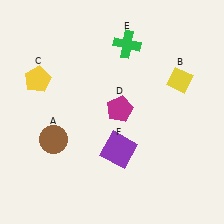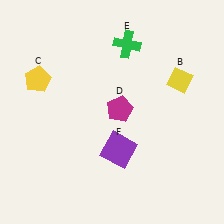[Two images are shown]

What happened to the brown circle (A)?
The brown circle (A) was removed in Image 2. It was in the bottom-left area of Image 1.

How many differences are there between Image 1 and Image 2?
There is 1 difference between the two images.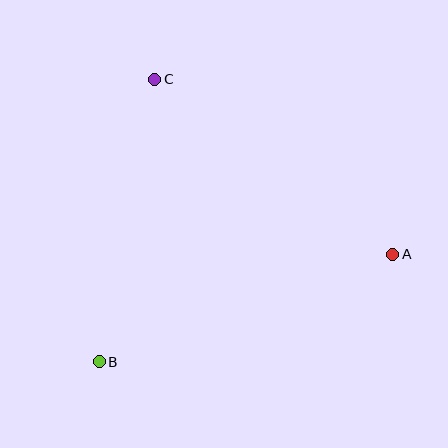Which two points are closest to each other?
Points B and C are closest to each other.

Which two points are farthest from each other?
Points A and B are farthest from each other.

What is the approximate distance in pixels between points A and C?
The distance between A and C is approximately 295 pixels.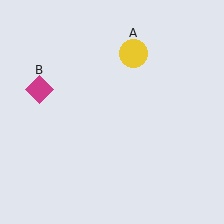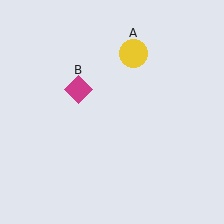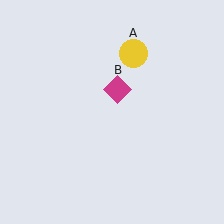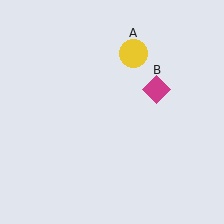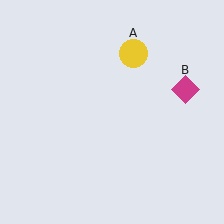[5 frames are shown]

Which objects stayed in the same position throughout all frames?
Yellow circle (object A) remained stationary.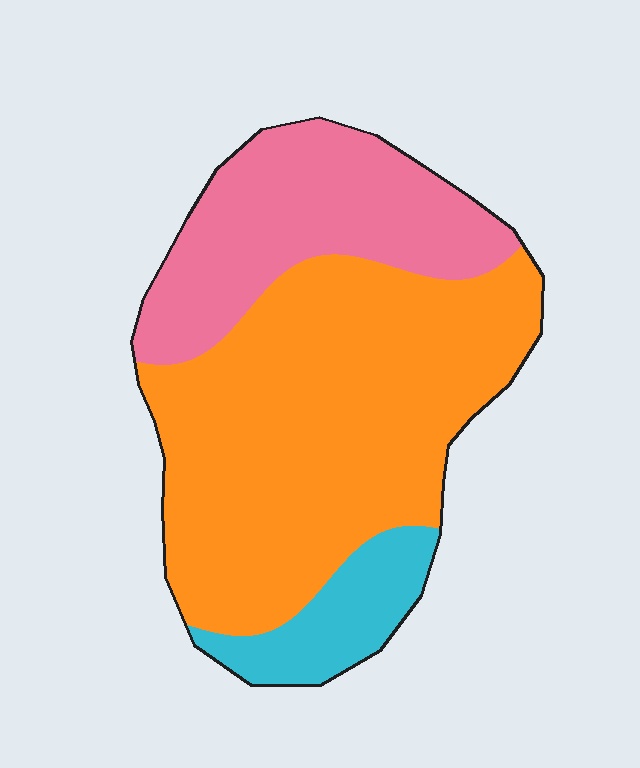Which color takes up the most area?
Orange, at roughly 60%.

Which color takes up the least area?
Cyan, at roughly 10%.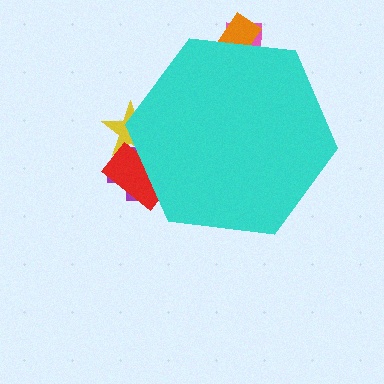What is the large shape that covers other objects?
A cyan hexagon.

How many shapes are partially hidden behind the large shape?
5 shapes are partially hidden.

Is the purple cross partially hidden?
Yes, the purple cross is partially hidden behind the cyan hexagon.